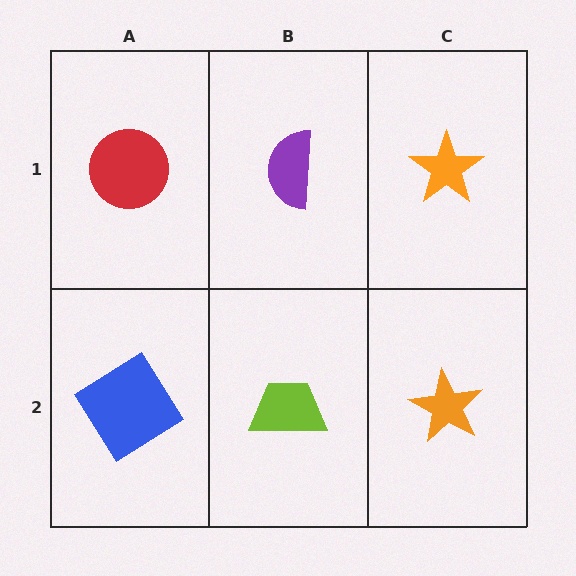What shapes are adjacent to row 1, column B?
A lime trapezoid (row 2, column B), a red circle (row 1, column A), an orange star (row 1, column C).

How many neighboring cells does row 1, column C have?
2.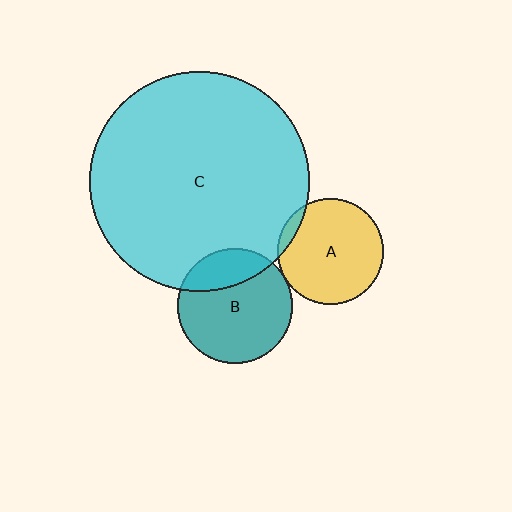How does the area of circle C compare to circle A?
Approximately 4.3 times.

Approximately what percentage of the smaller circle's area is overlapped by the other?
Approximately 25%.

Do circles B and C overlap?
Yes.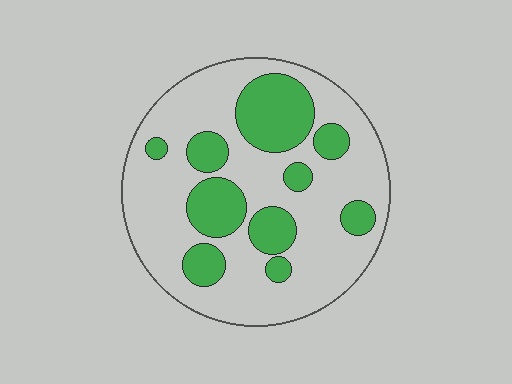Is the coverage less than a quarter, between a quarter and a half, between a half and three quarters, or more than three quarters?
Between a quarter and a half.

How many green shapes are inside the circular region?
10.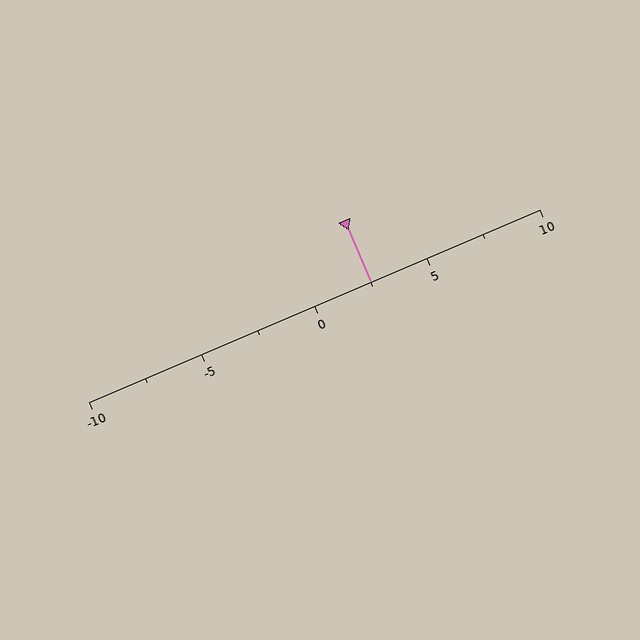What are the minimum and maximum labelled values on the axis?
The axis runs from -10 to 10.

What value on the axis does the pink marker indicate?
The marker indicates approximately 2.5.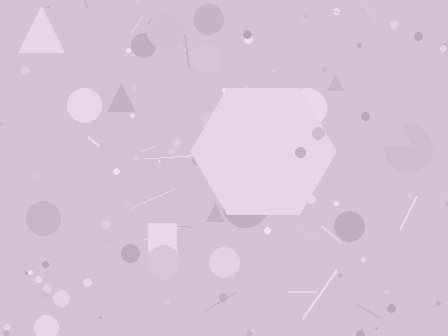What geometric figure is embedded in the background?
A hexagon is embedded in the background.